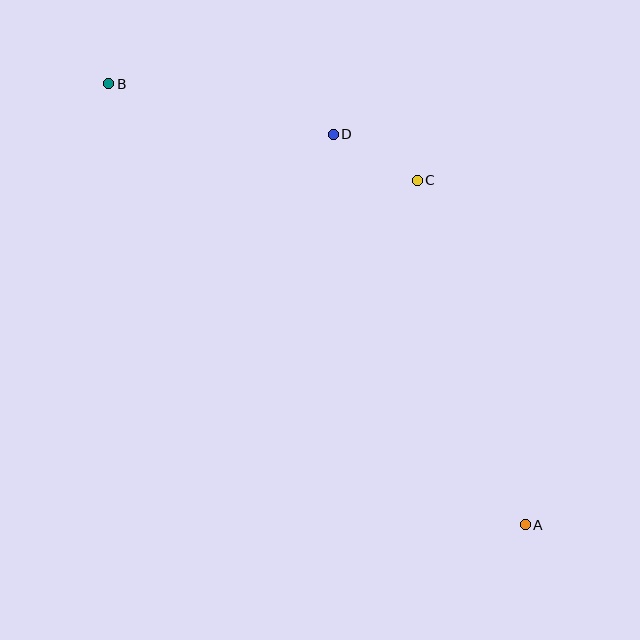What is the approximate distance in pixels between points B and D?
The distance between B and D is approximately 230 pixels.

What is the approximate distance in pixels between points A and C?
The distance between A and C is approximately 361 pixels.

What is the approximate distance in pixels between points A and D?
The distance between A and D is approximately 435 pixels.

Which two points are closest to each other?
Points C and D are closest to each other.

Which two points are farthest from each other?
Points A and B are farthest from each other.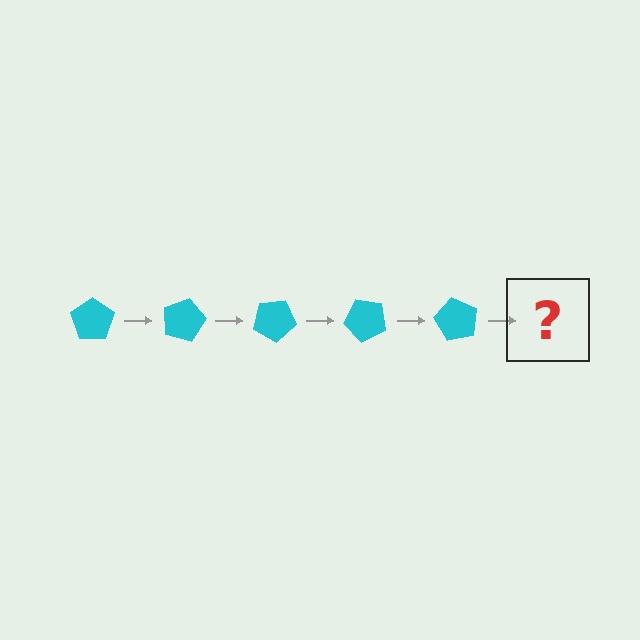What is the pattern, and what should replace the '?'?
The pattern is that the pentagon rotates 15 degrees each step. The '?' should be a cyan pentagon rotated 75 degrees.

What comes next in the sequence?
The next element should be a cyan pentagon rotated 75 degrees.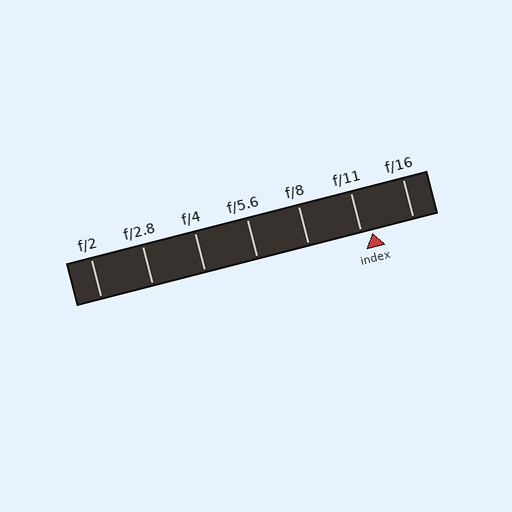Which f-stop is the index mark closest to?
The index mark is closest to f/11.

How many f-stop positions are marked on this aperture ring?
There are 7 f-stop positions marked.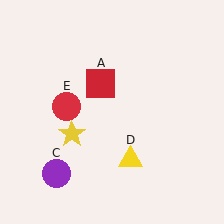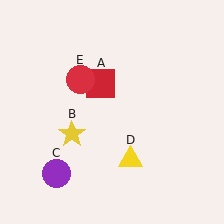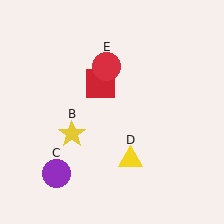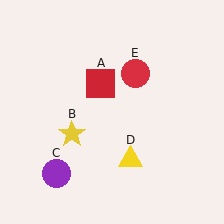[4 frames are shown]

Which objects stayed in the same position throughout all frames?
Red square (object A) and yellow star (object B) and purple circle (object C) and yellow triangle (object D) remained stationary.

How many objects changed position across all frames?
1 object changed position: red circle (object E).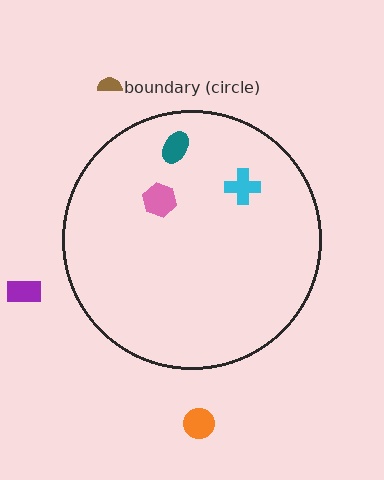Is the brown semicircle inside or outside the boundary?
Outside.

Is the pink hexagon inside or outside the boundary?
Inside.